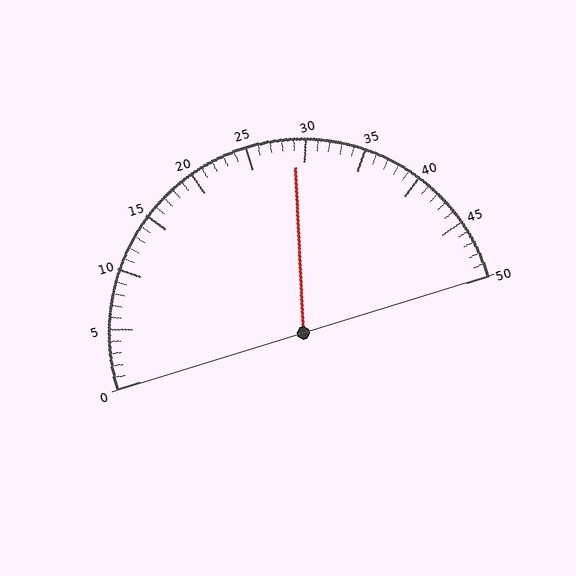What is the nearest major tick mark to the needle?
The nearest major tick mark is 30.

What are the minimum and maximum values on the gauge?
The gauge ranges from 0 to 50.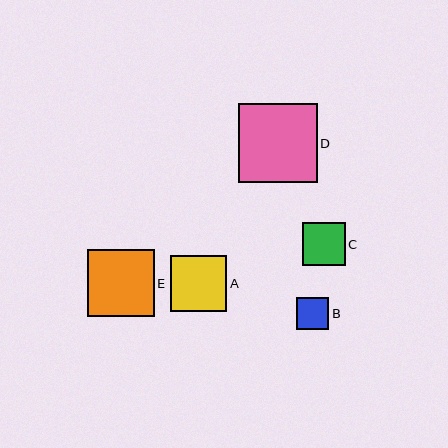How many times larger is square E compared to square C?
Square E is approximately 1.5 times the size of square C.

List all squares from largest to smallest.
From largest to smallest: D, E, A, C, B.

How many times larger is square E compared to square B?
Square E is approximately 2.1 times the size of square B.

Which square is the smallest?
Square B is the smallest with a size of approximately 32 pixels.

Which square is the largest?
Square D is the largest with a size of approximately 79 pixels.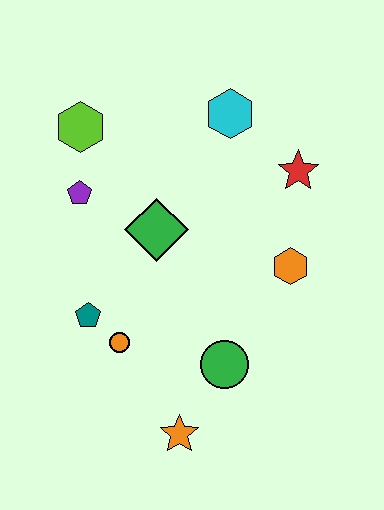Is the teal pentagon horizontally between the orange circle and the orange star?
No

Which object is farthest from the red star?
The orange star is farthest from the red star.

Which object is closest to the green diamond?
The purple pentagon is closest to the green diamond.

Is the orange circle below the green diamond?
Yes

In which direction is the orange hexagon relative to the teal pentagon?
The orange hexagon is to the right of the teal pentagon.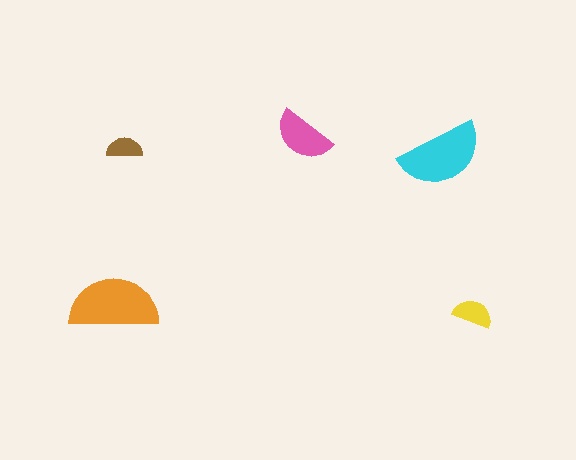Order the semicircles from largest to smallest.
the orange one, the cyan one, the pink one, the yellow one, the brown one.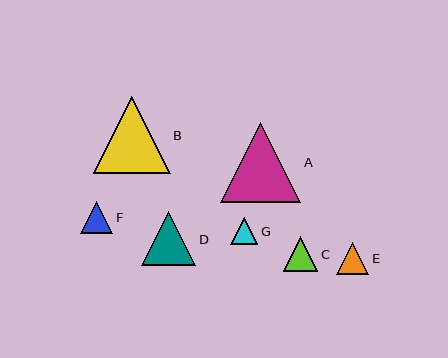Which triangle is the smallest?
Triangle G is the smallest with a size of approximately 27 pixels.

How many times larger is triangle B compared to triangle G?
Triangle B is approximately 2.9 times the size of triangle G.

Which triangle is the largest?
Triangle A is the largest with a size of approximately 80 pixels.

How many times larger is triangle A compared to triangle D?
Triangle A is approximately 1.5 times the size of triangle D.